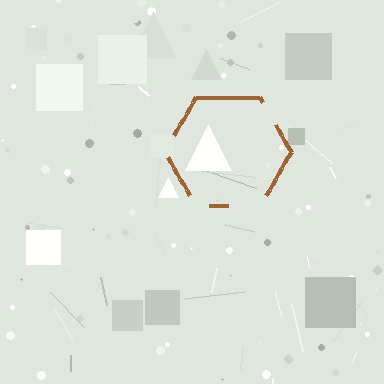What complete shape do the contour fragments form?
The contour fragments form a hexagon.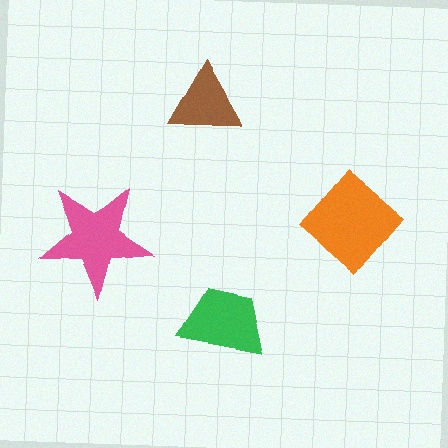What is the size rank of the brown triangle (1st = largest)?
4th.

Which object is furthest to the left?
The pink star is leftmost.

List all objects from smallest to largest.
The brown triangle, the green trapezoid, the pink star, the orange diamond.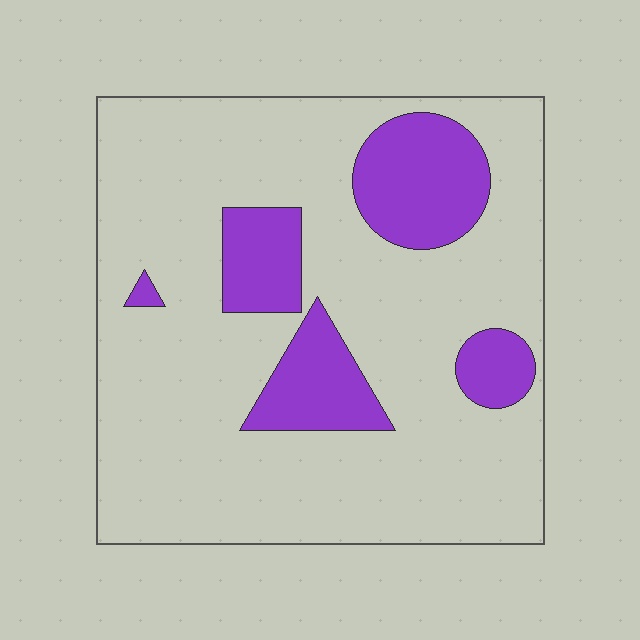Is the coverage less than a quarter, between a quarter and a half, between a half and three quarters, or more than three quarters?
Less than a quarter.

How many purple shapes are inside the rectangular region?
5.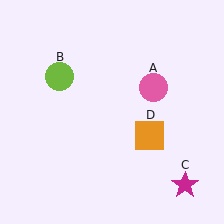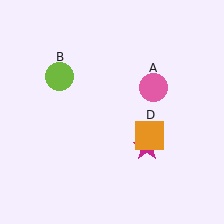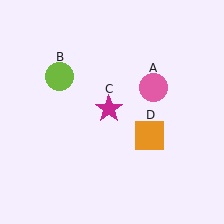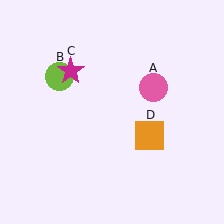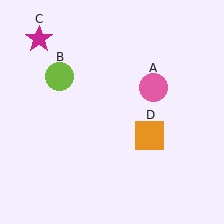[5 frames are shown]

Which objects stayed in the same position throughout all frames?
Pink circle (object A) and lime circle (object B) and orange square (object D) remained stationary.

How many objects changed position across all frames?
1 object changed position: magenta star (object C).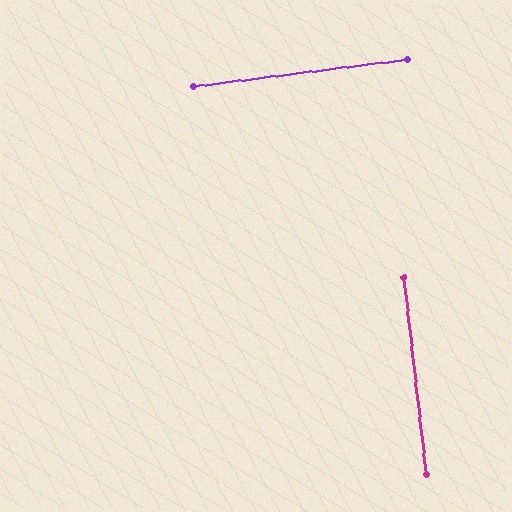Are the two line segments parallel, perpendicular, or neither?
Perpendicular — they meet at approximately 89°.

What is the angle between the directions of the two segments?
Approximately 89 degrees.